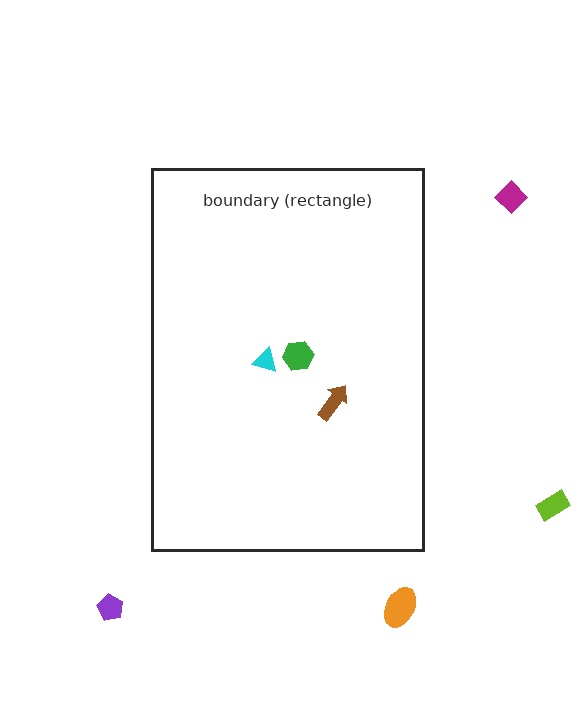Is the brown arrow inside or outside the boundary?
Inside.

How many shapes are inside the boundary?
3 inside, 4 outside.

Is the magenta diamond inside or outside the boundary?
Outside.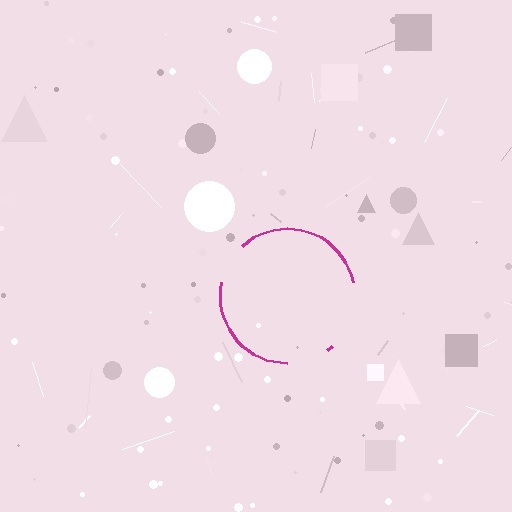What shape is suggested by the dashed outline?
The dashed outline suggests a circle.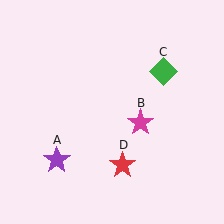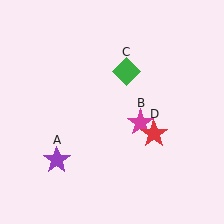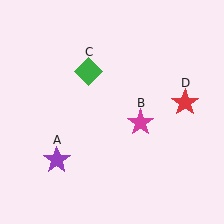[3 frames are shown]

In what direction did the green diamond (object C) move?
The green diamond (object C) moved left.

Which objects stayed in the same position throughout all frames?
Purple star (object A) and magenta star (object B) remained stationary.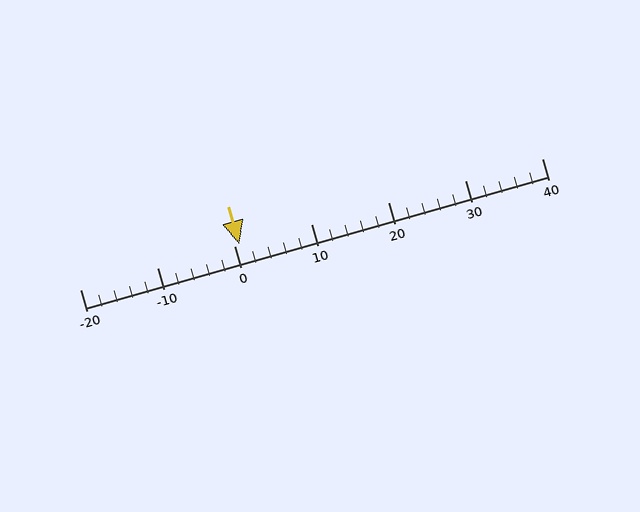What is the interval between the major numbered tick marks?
The major tick marks are spaced 10 units apart.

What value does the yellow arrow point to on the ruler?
The yellow arrow points to approximately 1.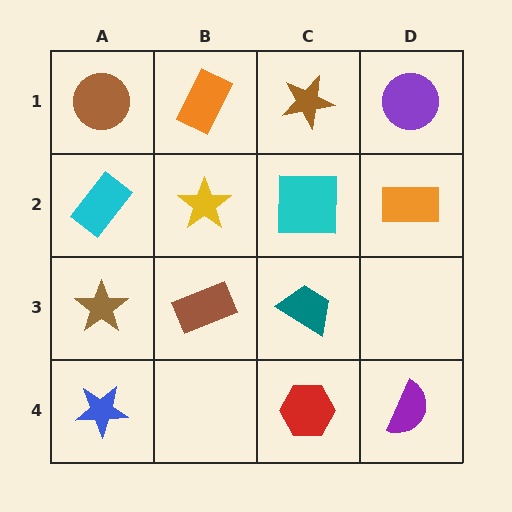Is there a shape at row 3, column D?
No, that cell is empty.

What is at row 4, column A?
A blue star.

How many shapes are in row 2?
4 shapes.